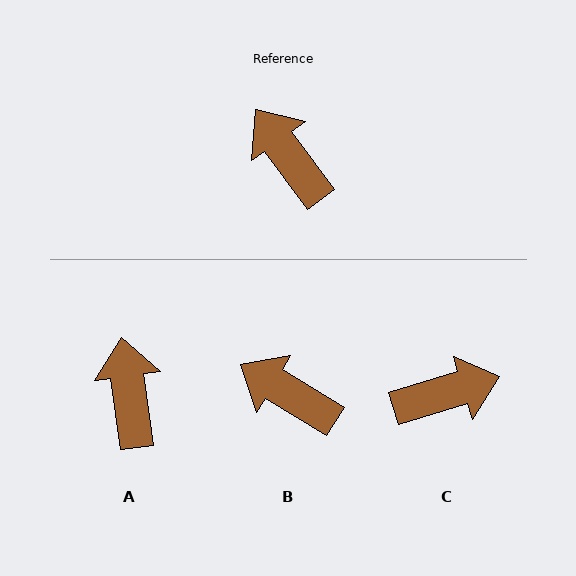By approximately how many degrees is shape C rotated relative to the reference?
Approximately 109 degrees clockwise.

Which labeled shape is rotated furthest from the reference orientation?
C, about 109 degrees away.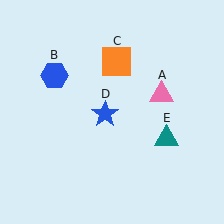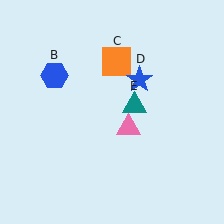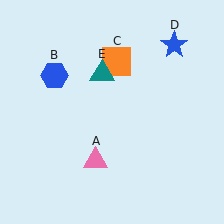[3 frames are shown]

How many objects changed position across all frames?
3 objects changed position: pink triangle (object A), blue star (object D), teal triangle (object E).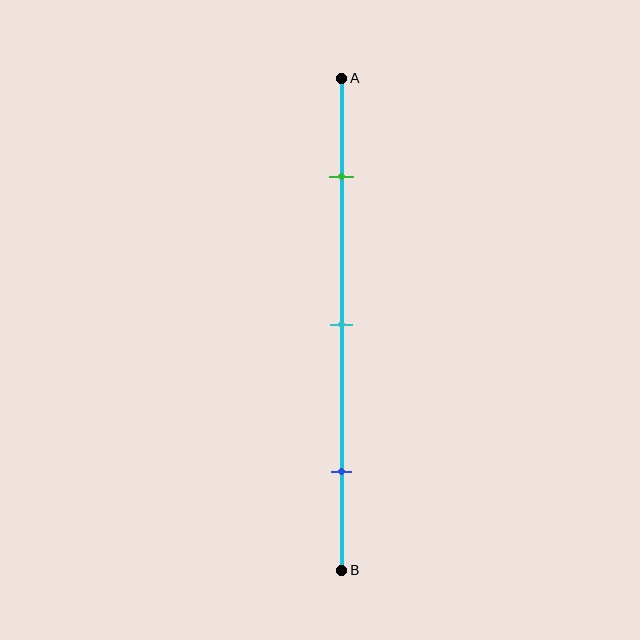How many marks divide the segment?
There are 3 marks dividing the segment.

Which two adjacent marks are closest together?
The green and cyan marks are the closest adjacent pair.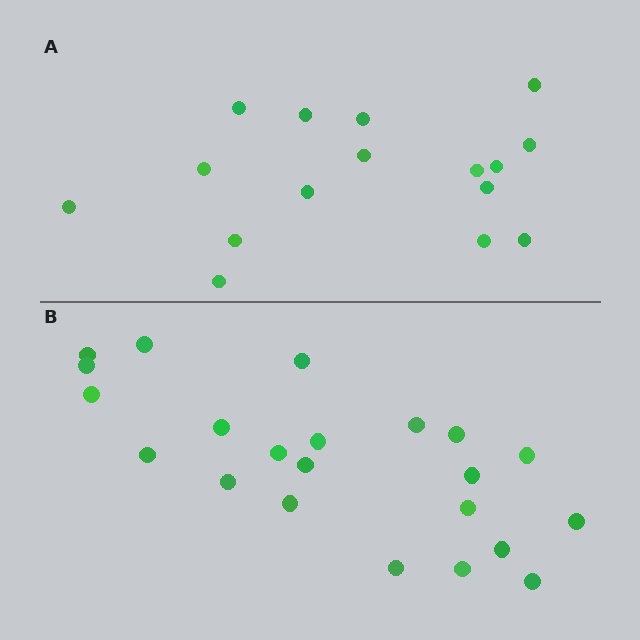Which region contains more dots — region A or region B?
Region B (the bottom region) has more dots.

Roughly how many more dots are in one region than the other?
Region B has about 6 more dots than region A.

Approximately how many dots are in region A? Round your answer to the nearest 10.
About 20 dots. (The exact count is 16, which rounds to 20.)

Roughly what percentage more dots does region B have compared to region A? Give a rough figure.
About 40% more.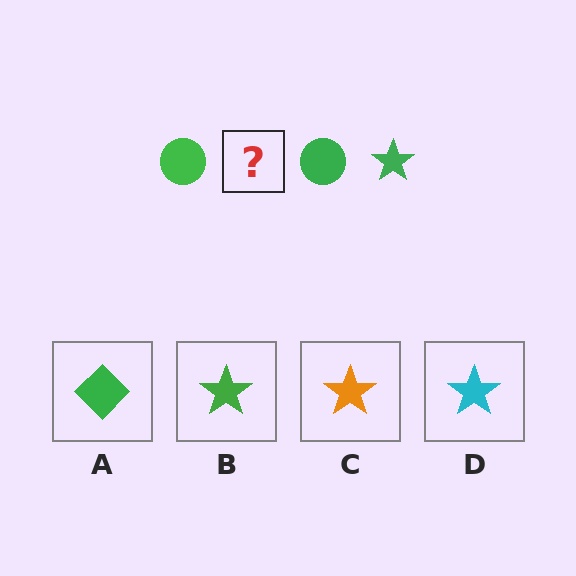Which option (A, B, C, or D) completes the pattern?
B.